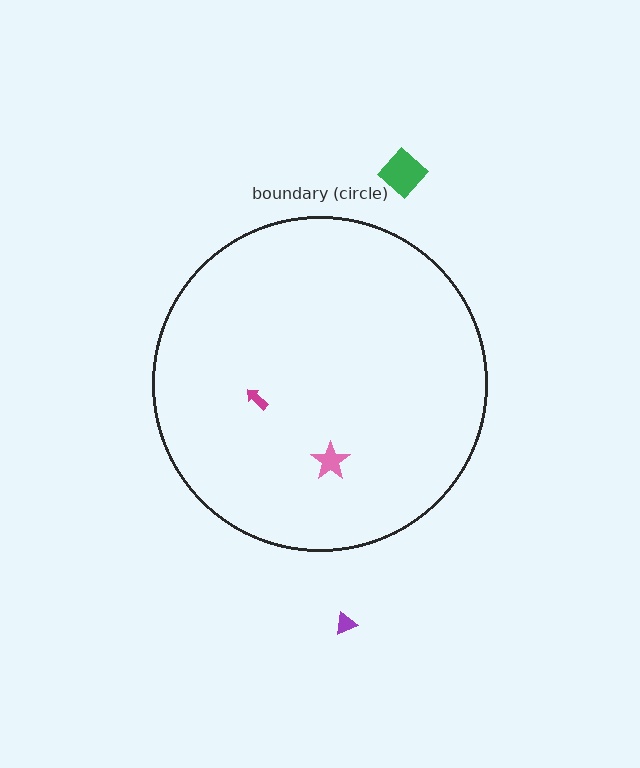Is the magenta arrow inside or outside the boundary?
Inside.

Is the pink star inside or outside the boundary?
Inside.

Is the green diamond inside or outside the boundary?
Outside.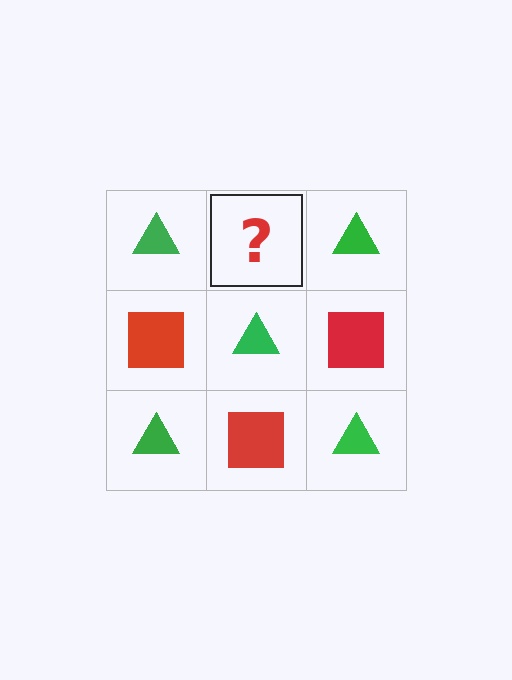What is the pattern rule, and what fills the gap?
The rule is that it alternates green triangle and red square in a checkerboard pattern. The gap should be filled with a red square.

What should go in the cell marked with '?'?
The missing cell should contain a red square.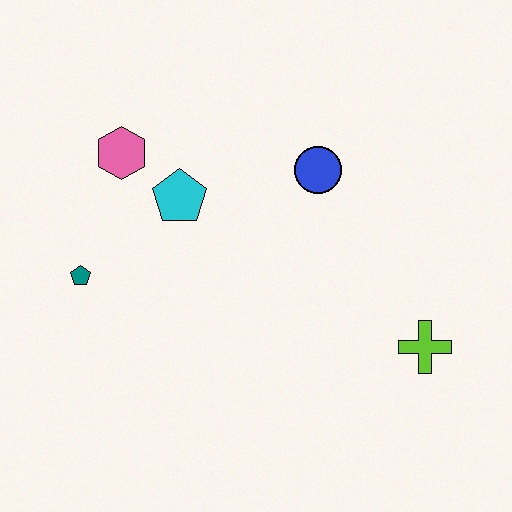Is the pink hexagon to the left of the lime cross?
Yes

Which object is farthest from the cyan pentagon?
The lime cross is farthest from the cyan pentagon.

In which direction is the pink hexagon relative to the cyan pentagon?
The pink hexagon is to the left of the cyan pentagon.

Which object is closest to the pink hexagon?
The cyan pentagon is closest to the pink hexagon.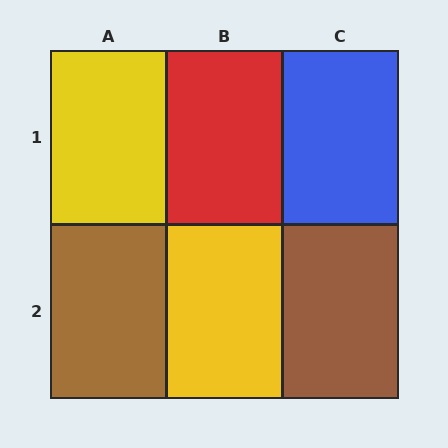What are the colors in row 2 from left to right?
Brown, yellow, brown.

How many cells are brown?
2 cells are brown.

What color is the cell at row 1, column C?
Blue.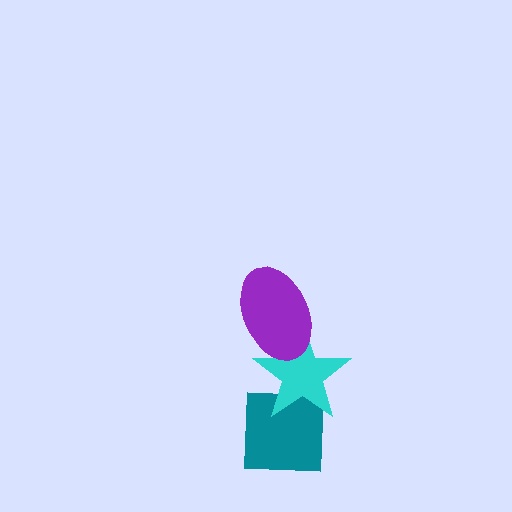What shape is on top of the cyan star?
The purple ellipse is on top of the cyan star.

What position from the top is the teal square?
The teal square is 3rd from the top.